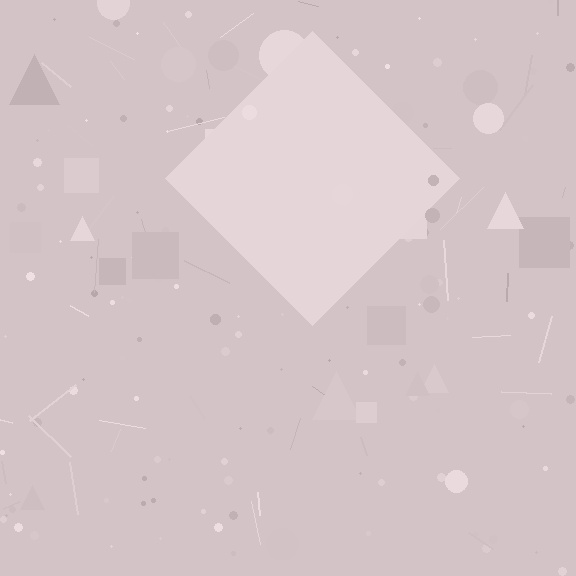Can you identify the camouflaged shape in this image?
The camouflaged shape is a diamond.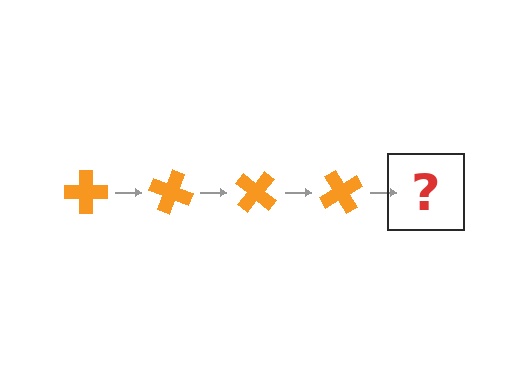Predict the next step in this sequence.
The next step is an orange cross rotated 80 degrees.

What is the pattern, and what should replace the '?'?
The pattern is that the cross rotates 20 degrees each step. The '?' should be an orange cross rotated 80 degrees.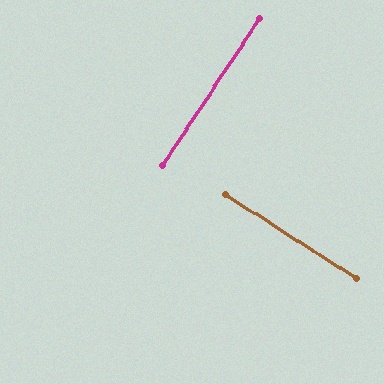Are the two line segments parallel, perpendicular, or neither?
Perpendicular — they meet at approximately 89°.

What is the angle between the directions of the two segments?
Approximately 89 degrees.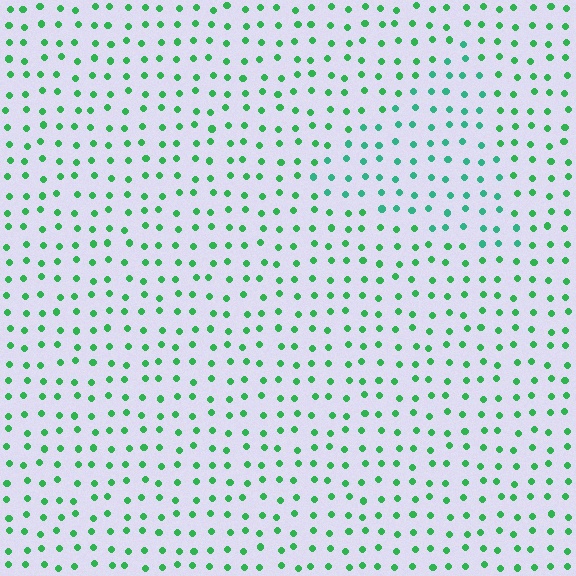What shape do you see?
I see a triangle.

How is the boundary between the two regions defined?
The boundary is defined purely by a slight shift in hue (about 25 degrees). Spacing, size, and orientation are identical on both sides.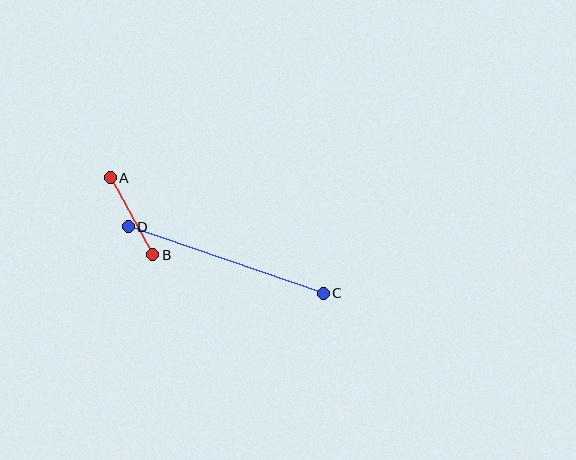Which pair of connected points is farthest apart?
Points C and D are farthest apart.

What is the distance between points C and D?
The distance is approximately 206 pixels.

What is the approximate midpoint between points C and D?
The midpoint is at approximately (226, 260) pixels.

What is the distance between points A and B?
The distance is approximately 88 pixels.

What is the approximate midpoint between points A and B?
The midpoint is at approximately (131, 216) pixels.